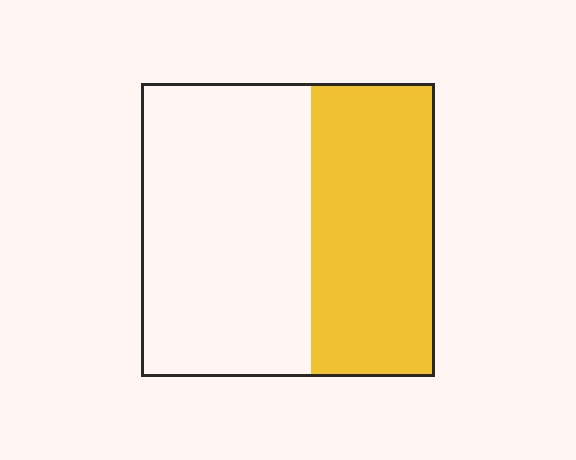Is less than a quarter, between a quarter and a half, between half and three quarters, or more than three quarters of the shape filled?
Between a quarter and a half.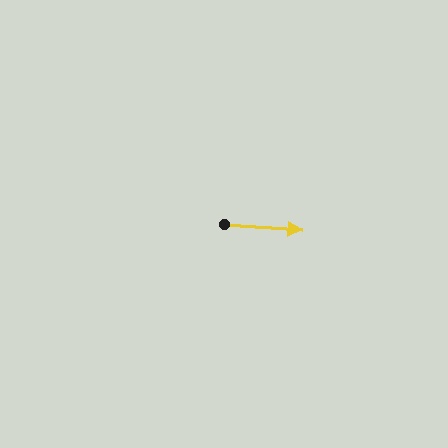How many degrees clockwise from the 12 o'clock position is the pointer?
Approximately 94 degrees.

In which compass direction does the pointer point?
East.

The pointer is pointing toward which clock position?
Roughly 3 o'clock.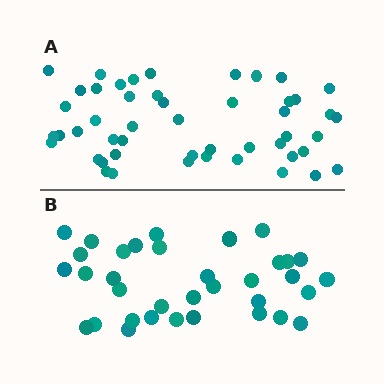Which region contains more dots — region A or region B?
Region A (the top region) has more dots.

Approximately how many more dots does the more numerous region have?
Region A has approximately 15 more dots than region B.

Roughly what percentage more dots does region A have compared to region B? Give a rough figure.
About 40% more.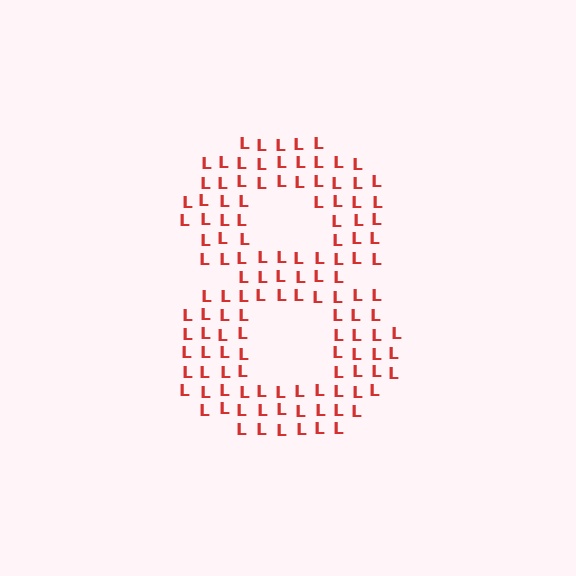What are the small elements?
The small elements are letter L's.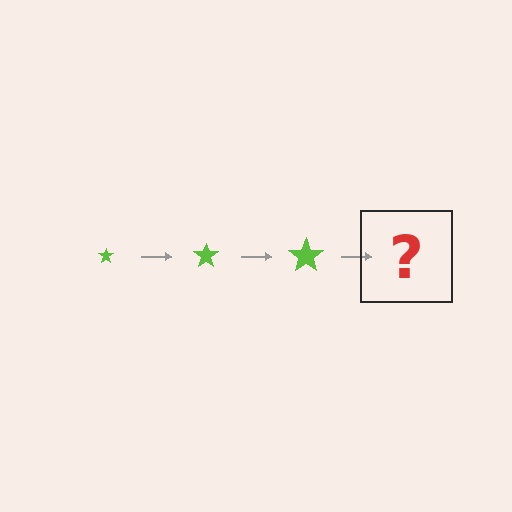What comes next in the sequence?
The next element should be a lime star, larger than the previous one.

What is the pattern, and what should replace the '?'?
The pattern is that the star gets progressively larger each step. The '?' should be a lime star, larger than the previous one.